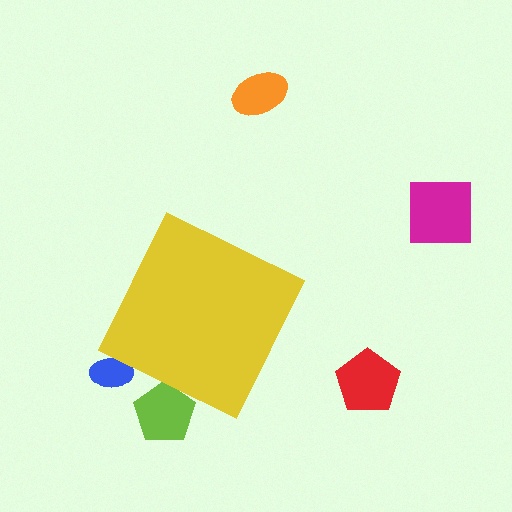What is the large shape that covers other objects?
A yellow diamond.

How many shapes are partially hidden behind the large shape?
2 shapes are partially hidden.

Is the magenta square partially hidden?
No, the magenta square is fully visible.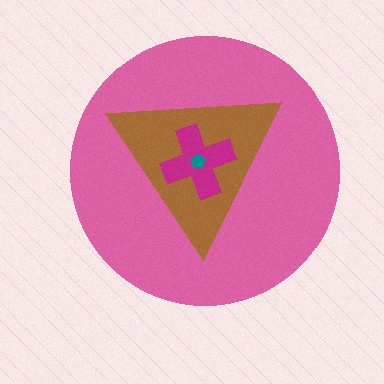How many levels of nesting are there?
4.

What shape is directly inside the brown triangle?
The magenta cross.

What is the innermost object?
The teal pentagon.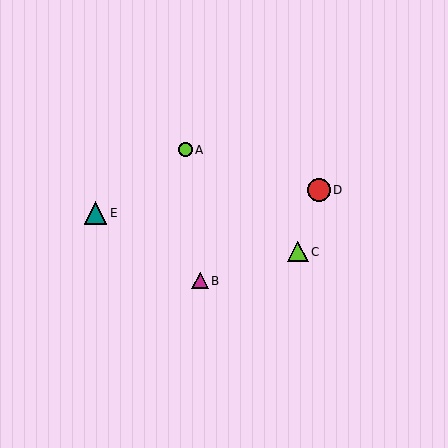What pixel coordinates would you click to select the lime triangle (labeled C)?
Click at (298, 252) to select the lime triangle C.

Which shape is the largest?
The red circle (labeled D) is the largest.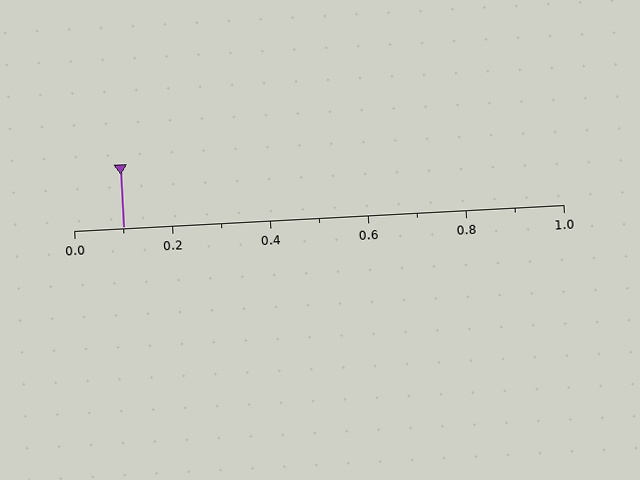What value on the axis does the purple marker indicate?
The marker indicates approximately 0.1.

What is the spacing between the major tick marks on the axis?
The major ticks are spaced 0.2 apart.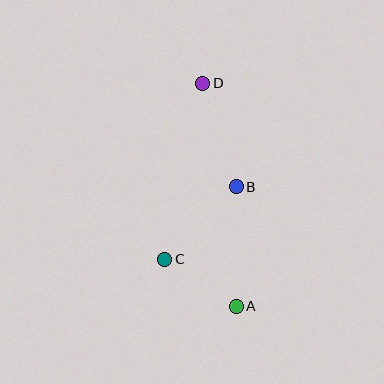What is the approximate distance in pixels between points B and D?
The distance between B and D is approximately 108 pixels.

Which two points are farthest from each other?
Points A and D are farthest from each other.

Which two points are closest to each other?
Points A and C are closest to each other.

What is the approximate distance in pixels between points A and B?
The distance between A and B is approximately 120 pixels.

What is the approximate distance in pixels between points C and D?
The distance between C and D is approximately 180 pixels.